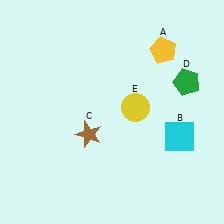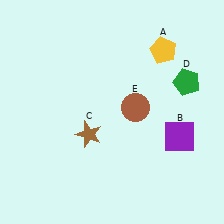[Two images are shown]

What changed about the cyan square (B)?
In Image 1, B is cyan. In Image 2, it changed to purple.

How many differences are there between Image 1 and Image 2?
There are 2 differences between the two images.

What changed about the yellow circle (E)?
In Image 1, E is yellow. In Image 2, it changed to brown.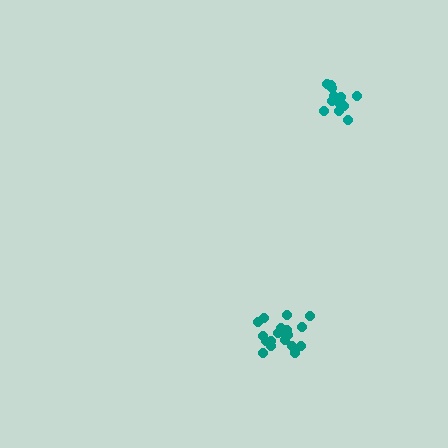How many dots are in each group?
Group 1: 15 dots, Group 2: 21 dots (36 total).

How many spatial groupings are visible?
There are 2 spatial groupings.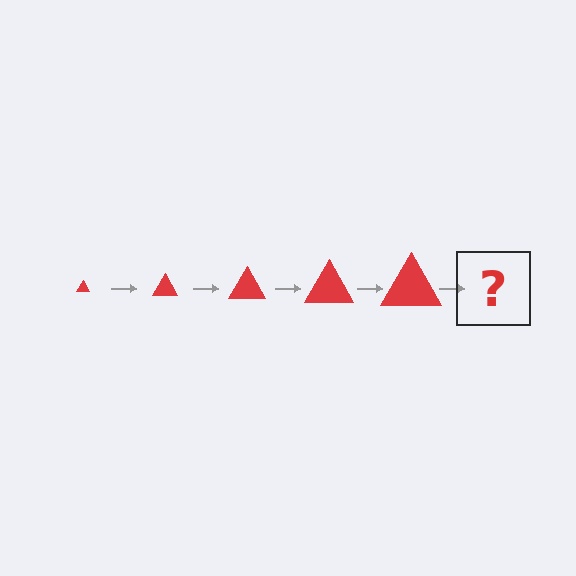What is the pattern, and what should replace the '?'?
The pattern is that the triangle gets progressively larger each step. The '?' should be a red triangle, larger than the previous one.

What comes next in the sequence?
The next element should be a red triangle, larger than the previous one.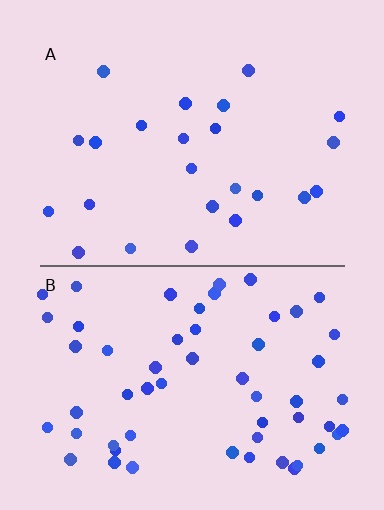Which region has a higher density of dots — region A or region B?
B (the bottom).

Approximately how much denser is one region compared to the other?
Approximately 2.4× — region B over region A.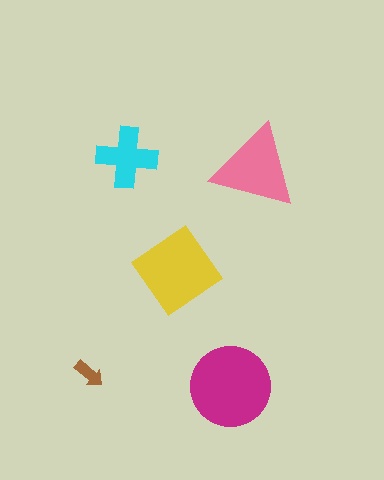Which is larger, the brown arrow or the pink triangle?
The pink triangle.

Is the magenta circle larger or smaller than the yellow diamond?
Larger.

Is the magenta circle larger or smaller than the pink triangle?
Larger.